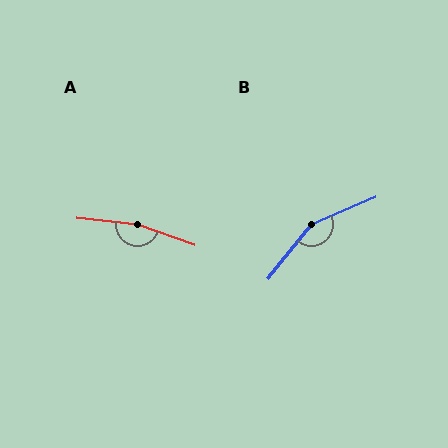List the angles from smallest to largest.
B (152°), A (167°).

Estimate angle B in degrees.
Approximately 152 degrees.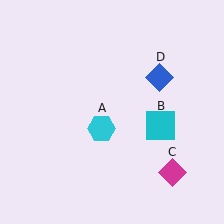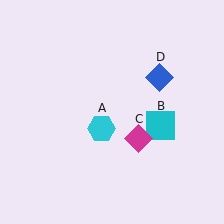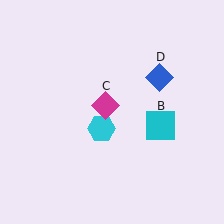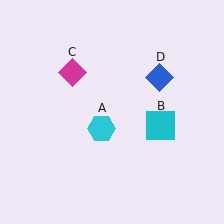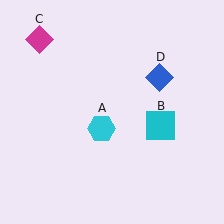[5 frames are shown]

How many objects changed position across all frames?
1 object changed position: magenta diamond (object C).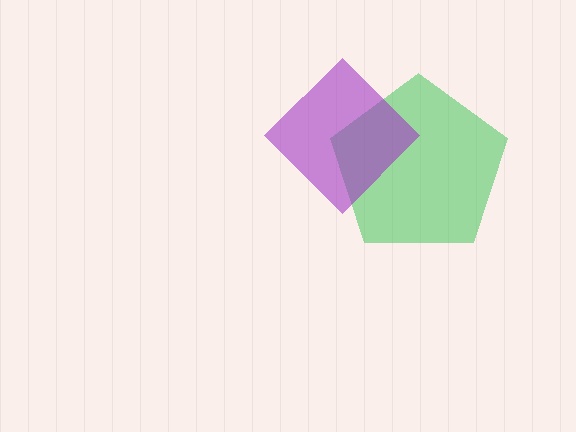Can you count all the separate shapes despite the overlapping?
Yes, there are 2 separate shapes.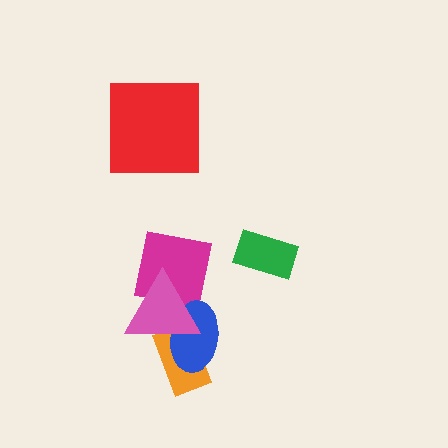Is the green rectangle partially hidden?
No, no other shape covers it.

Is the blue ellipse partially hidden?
Yes, it is partially covered by another shape.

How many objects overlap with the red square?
0 objects overlap with the red square.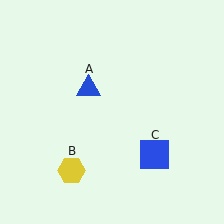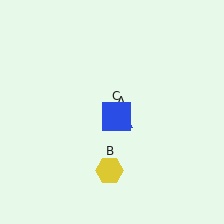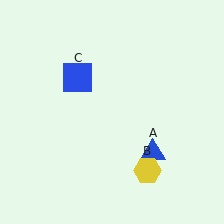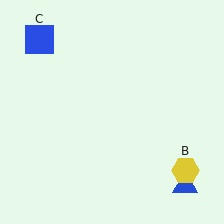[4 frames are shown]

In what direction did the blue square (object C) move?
The blue square (object C) moved up and to the left.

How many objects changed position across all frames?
3 objects changed position: blue triangle (object A), yellow hexagon (object B), blue square (object C).